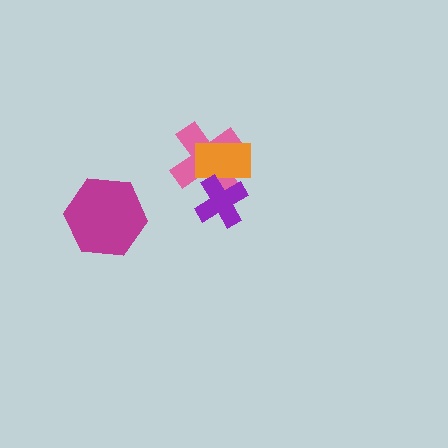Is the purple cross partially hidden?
No, no other shape covers it.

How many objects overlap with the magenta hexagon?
0 objects overlap with the magenta hexagon.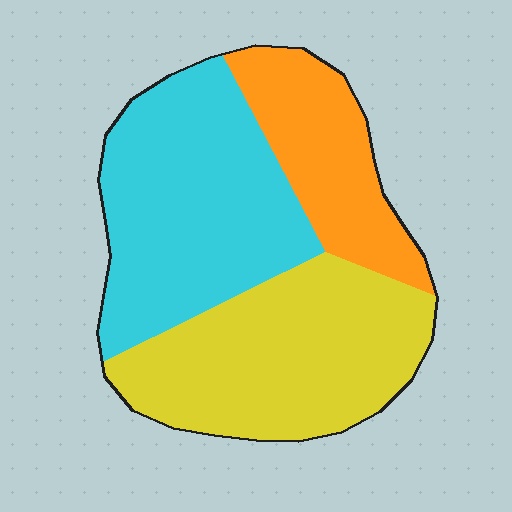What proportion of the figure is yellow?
Yellow covers about 40% of the figure.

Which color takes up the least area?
Orange, at roughly 20%.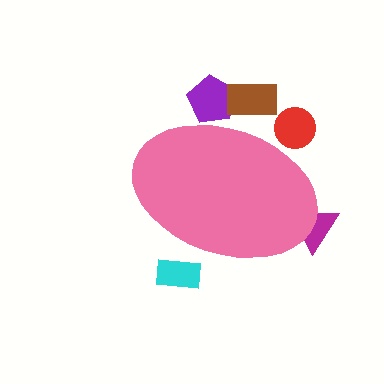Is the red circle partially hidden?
Yes, the red circle is partially hidden behind the pink ellipse.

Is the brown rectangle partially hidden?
Yes, the brown rectangle is partially hidden behind the pink ellipse.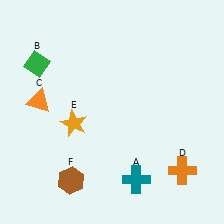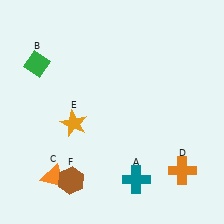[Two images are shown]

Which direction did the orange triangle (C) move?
The orange triangle (C) moved down.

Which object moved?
The orange triangle (C) moved down.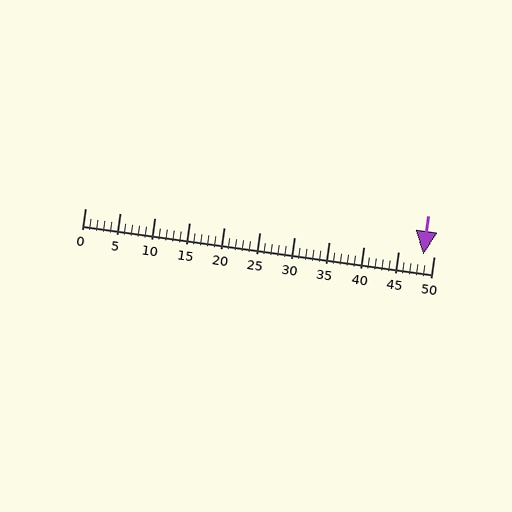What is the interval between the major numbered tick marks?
The major tick marks are spaced 5 units apart.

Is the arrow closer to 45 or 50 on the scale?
The arrow is closer to 50.